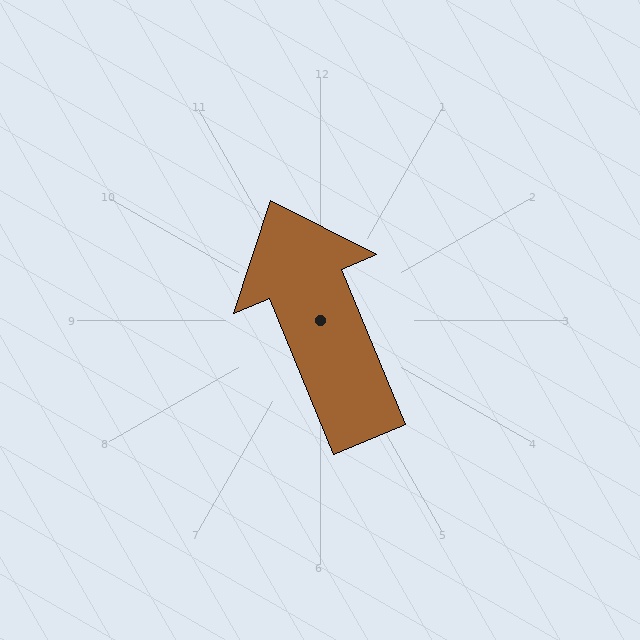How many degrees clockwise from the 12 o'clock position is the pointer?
Approximately 338 degrees.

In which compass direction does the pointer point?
North.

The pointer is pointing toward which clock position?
Roughly 11 o'clock.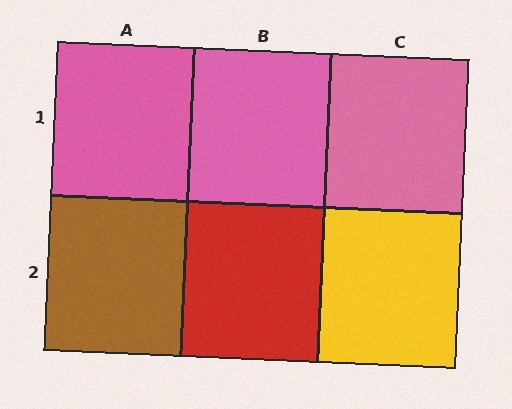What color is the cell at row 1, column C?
Pink.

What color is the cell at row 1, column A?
Pink.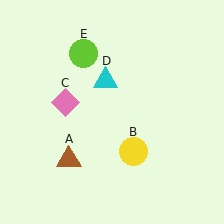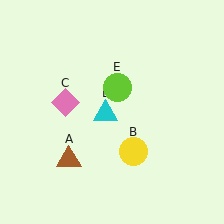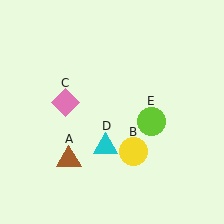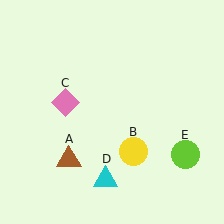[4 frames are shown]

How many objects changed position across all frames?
2 objects changed position: cyan triangle (object D), lime circle (object E).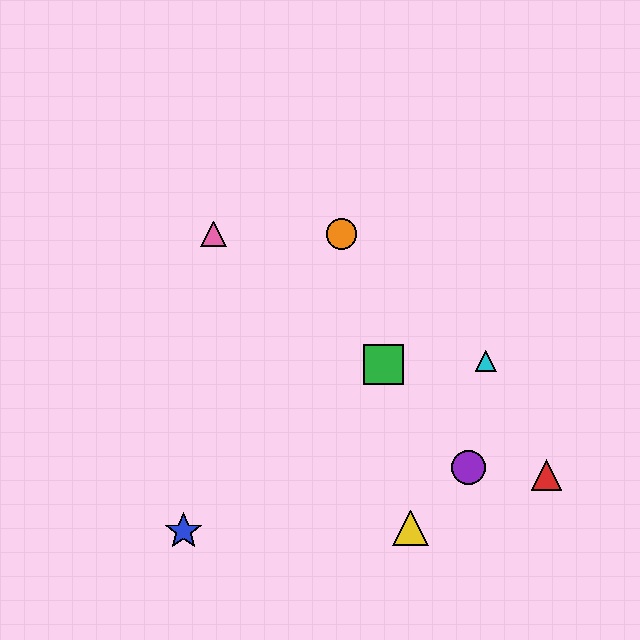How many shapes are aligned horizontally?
2 shapes (the orange circle, the pink triangle) are aligned horizontally.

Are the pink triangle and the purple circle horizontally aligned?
No, the pink triangle is at y≈234 and the purple circle is at y≈468.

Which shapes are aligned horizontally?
The orange circle, the pink triangle are aligned horizontally.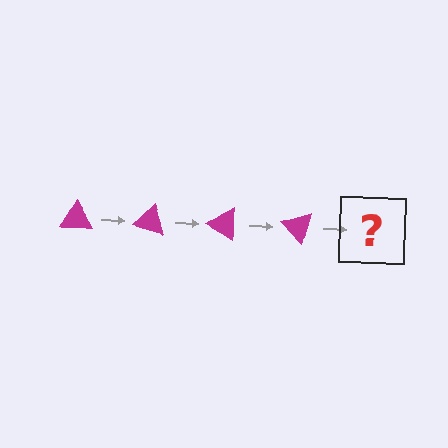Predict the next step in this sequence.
The next step is a magenta triangle rotated 60 degrees.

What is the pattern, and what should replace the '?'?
The pattern is that the triangle rotates 15 degrees each step. The '?' should be a magenta triangle rotated 60 degrees.